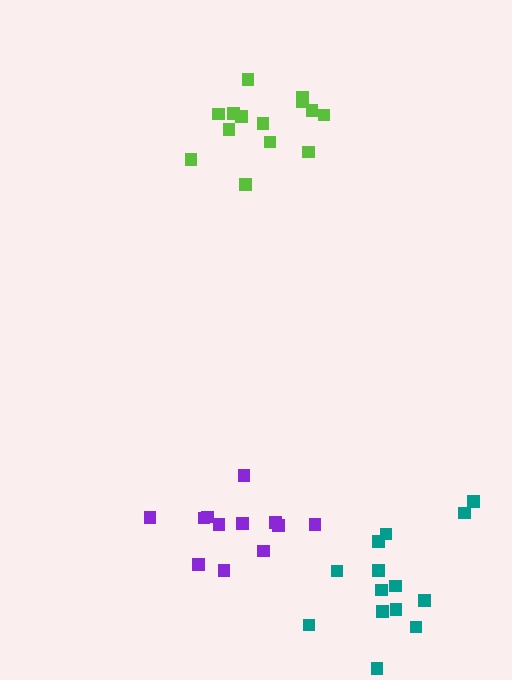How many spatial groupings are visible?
There are 3 spatial groupings.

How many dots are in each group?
Group 1: 12 dots, Group 2: 14 dots, Group 3: 14 dots (40 total).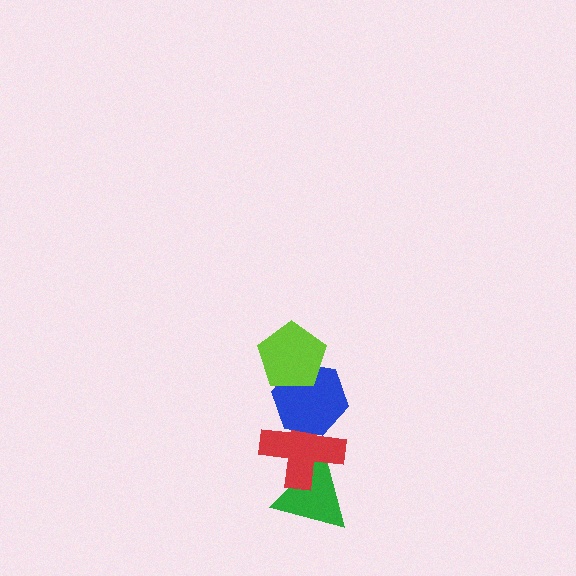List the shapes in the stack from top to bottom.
From top to bottom: the lime pentagon, the blue hexagon, the red cross, the green triangle.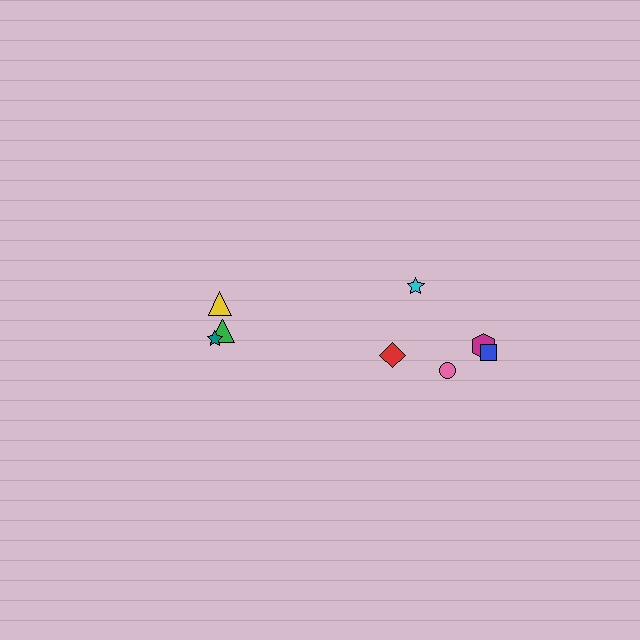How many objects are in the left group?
There are 3 objects.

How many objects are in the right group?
There are 5 objects.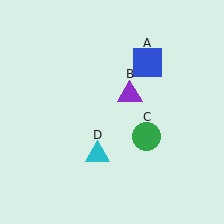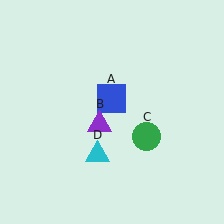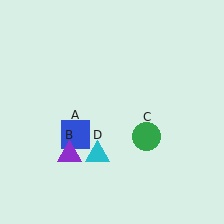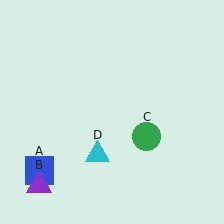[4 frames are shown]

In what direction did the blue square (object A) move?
The blue square (object A) moved down and to the left.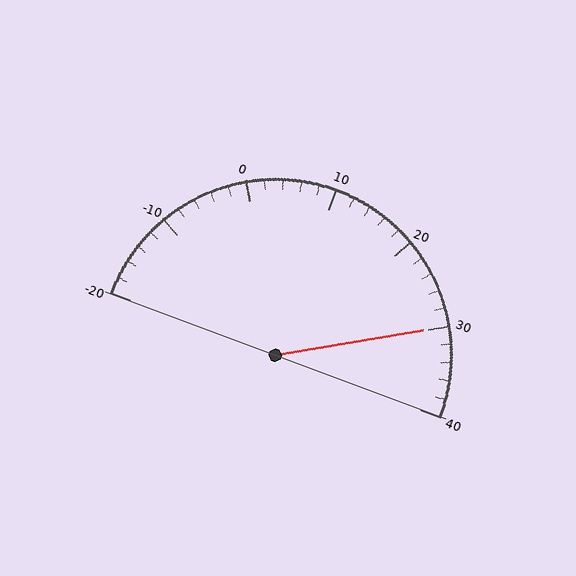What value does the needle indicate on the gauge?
The needle indicates approximately 30.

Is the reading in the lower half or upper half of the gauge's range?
The reading is in the upper half of the range (-20 to 40).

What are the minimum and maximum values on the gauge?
The gauge ranges from -20 to 40.